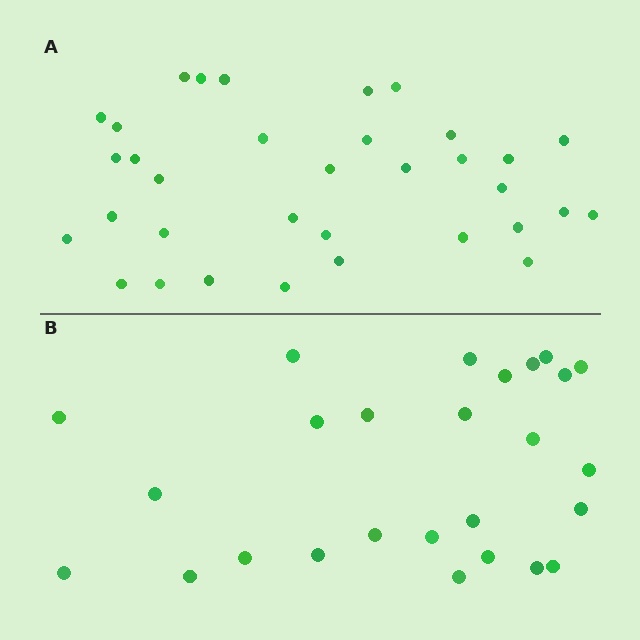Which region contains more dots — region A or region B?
Region A (the top region) has more dots.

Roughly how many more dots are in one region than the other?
Region A has roughly 8 or so more dots than region B.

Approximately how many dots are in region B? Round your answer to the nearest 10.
About 30 dots. (The exact count is 26, which rounds to 30.)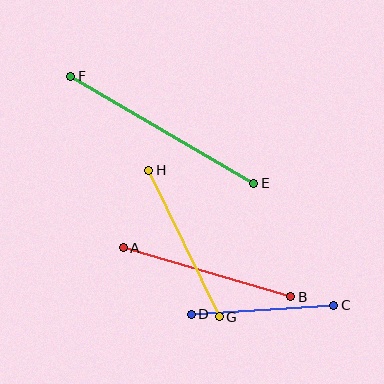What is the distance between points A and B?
The distance is approximately 174 pixels.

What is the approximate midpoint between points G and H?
The midpoint is at approximately (184, 244) pixels.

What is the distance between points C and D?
The distance is approximately 143 pixels.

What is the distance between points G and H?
The distance is approximately 163 pixels.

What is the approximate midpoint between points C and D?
The midpoint is at approximately (263, 310) pixels.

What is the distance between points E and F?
The distance is approximately 212 pixels.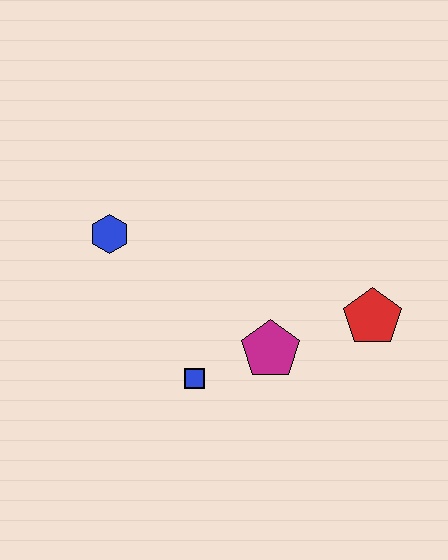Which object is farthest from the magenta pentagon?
The blue hexagon is farthest from the magenta pentagon.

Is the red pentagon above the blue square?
Yes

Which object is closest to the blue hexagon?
The blue square is closest to the blue hexagon.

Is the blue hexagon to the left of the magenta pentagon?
Yes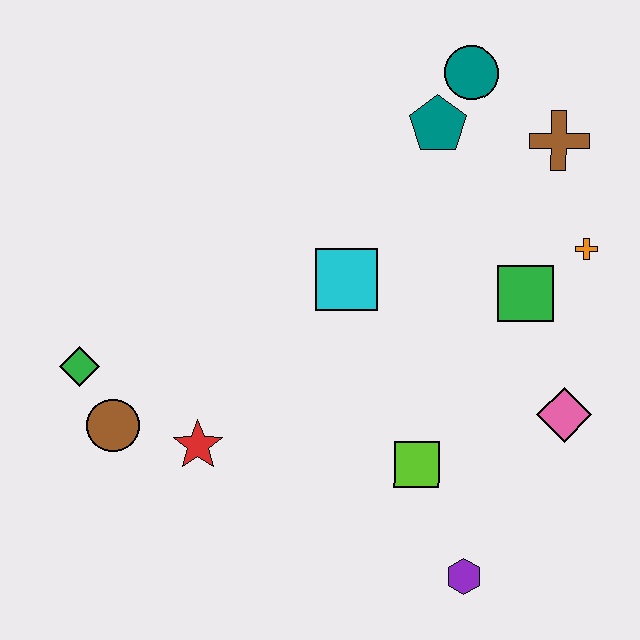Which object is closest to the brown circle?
The green diamond is closest to the brown circle.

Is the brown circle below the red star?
No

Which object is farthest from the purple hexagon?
The teal circle is farthest from the purple hexagon.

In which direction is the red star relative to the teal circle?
The red star is below the teal circle.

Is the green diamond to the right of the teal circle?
No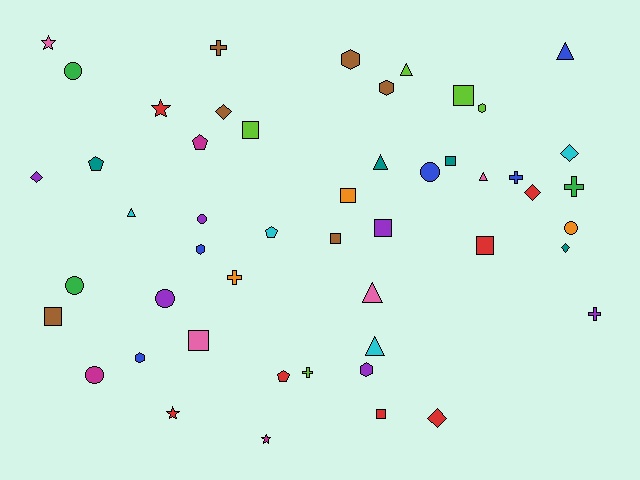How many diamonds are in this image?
There are 6 diamonds.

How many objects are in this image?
There are 50 objects.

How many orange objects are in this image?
There are 3 orange objects.